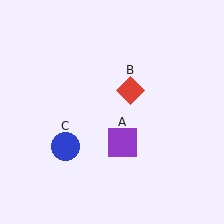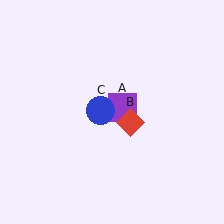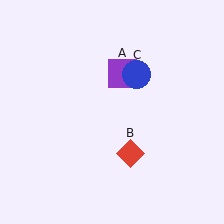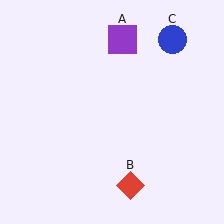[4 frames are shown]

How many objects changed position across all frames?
3 objects changed position: purple square (object A), red diamond (object B), blue circle (object C).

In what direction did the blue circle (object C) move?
The blue circle (object C) moved up and to the right.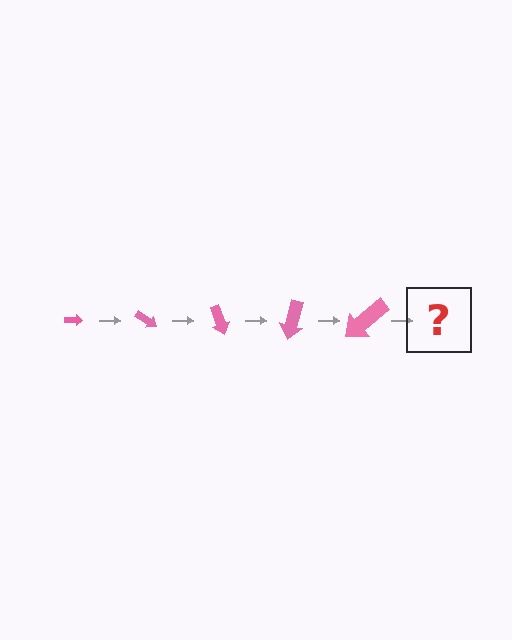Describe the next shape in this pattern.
It should be an arrow, larger than the previous one and rotated 175 degrees from the start.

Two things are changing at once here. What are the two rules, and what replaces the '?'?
The two rules are that the arrow grows larger each step and it rotates 35 degrees each step. The '?' should be an arrow, larger than the previous one and rotated 175 degrees from the start.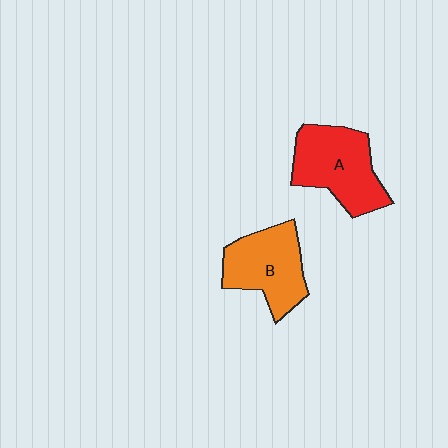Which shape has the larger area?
Shape A (red).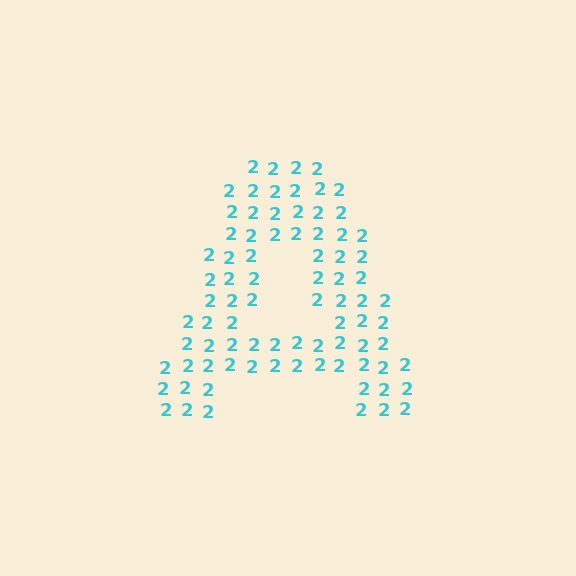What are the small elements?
The small elements are digit 2's.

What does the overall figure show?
The overall figure shows the letter A.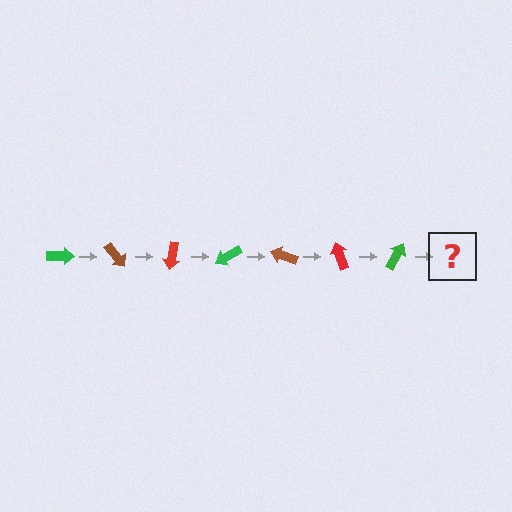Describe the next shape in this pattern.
It should be a brown arrow, rotated 350 degrees from the start.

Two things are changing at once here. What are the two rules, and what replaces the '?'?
The two rules are that it rotates 50 degrees each step and the color cycles through green, brown, and red. The '?' should be a brown arrow, rotated 350 degrees from the start.